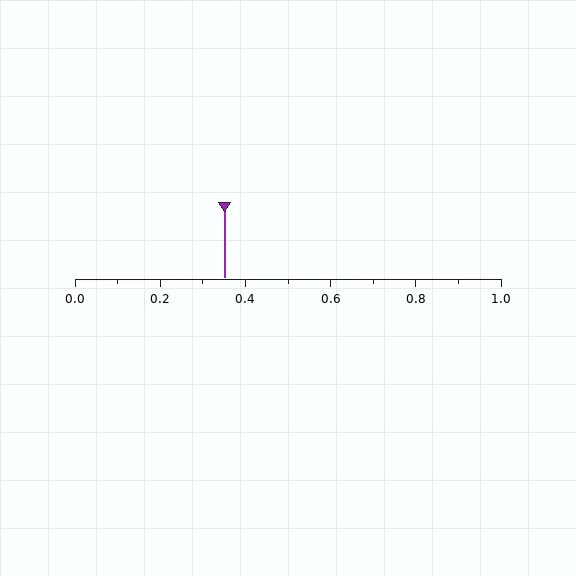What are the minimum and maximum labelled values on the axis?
The axis runs from 0.0 to 1.0.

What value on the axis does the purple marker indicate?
The marker indicates approximately 0.35.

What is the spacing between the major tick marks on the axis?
The major ticks are spaced 0.2 apart.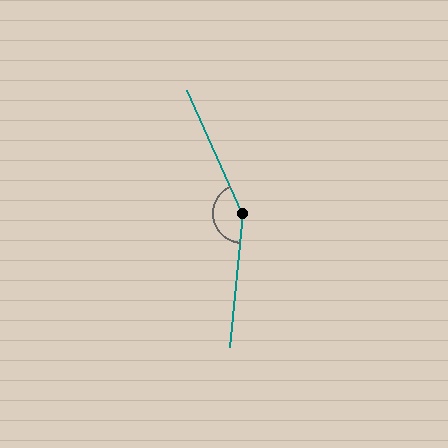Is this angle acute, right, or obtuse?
It is obtuse.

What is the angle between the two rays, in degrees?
Approximately 150 degrees.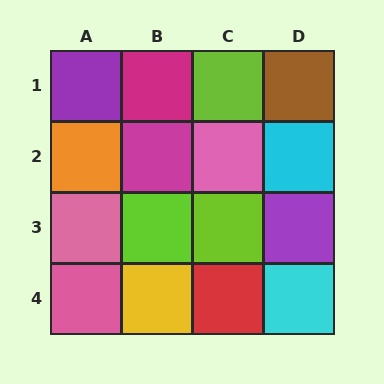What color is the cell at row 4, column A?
Pink.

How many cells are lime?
3 cells are lime.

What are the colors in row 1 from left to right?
Purple, magenta, lime, brown.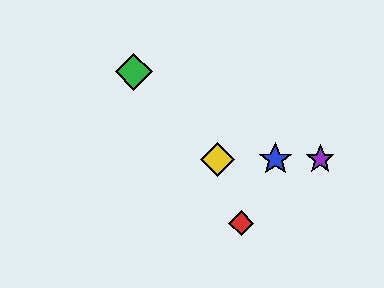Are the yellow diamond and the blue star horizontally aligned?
Yes, both are at y≈159.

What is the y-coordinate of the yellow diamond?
The yellow diamond is at y≈159.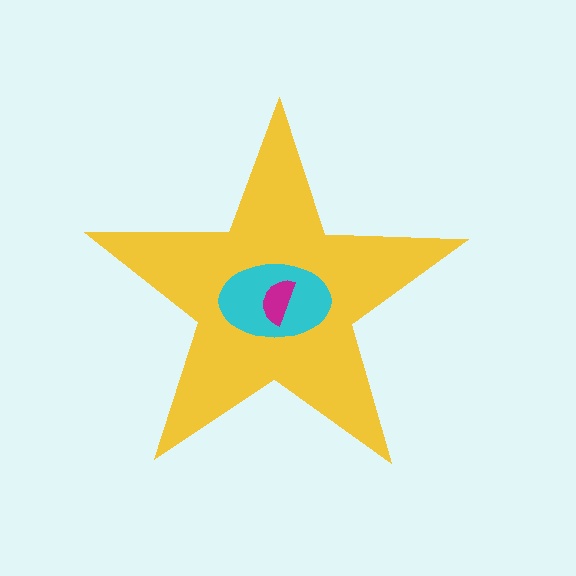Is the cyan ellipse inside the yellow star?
Yes.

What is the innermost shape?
The magenta semicircle.